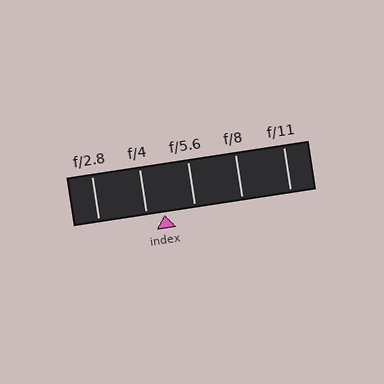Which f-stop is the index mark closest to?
The index mark is closest to f/4.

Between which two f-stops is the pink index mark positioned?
The index mark is between f/4 and f/5.6.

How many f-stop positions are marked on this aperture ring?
There are 5 f-stop positions marked.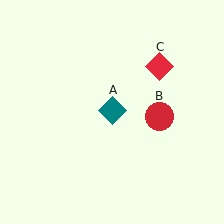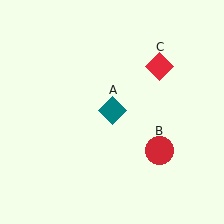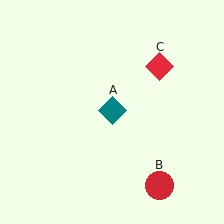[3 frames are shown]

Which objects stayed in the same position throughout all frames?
Teal diamond (object A) and red diamond (object C) remained stationary.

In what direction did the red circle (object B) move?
The red circle (object B) moved down.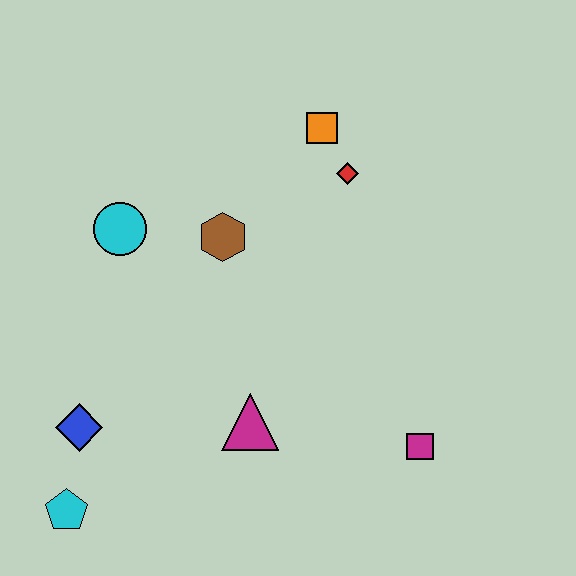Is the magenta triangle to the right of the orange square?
No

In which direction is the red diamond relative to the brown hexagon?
The red diamond is to the right of the brown hexagon.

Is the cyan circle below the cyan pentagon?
No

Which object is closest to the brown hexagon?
The cyan circle is closest to the brown hexagon.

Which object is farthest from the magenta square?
The cyan circle is farthest from the magenta square.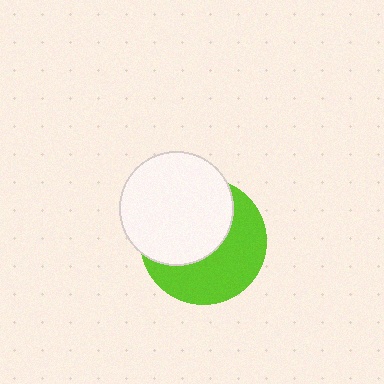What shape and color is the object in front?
The object in front is a white circle.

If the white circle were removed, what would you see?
You would see the complete lime circle.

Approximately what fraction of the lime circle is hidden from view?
Roughly 51% of the lime circle is hidden behind the white circle.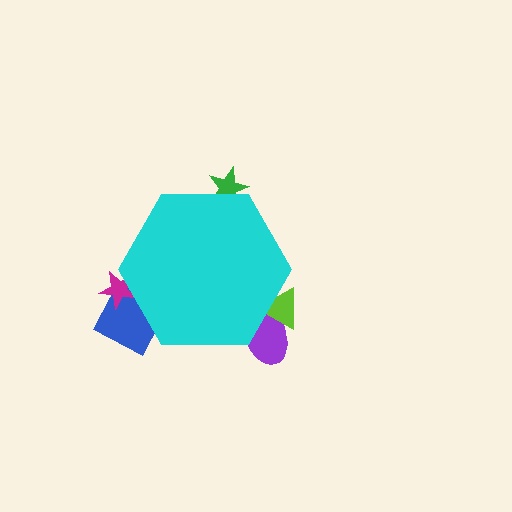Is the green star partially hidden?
Yes, the green star is partially hidden behind the cyan hexagon.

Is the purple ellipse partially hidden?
Yes, the purple ellipse is partially hidden behind the cyan hexagon.